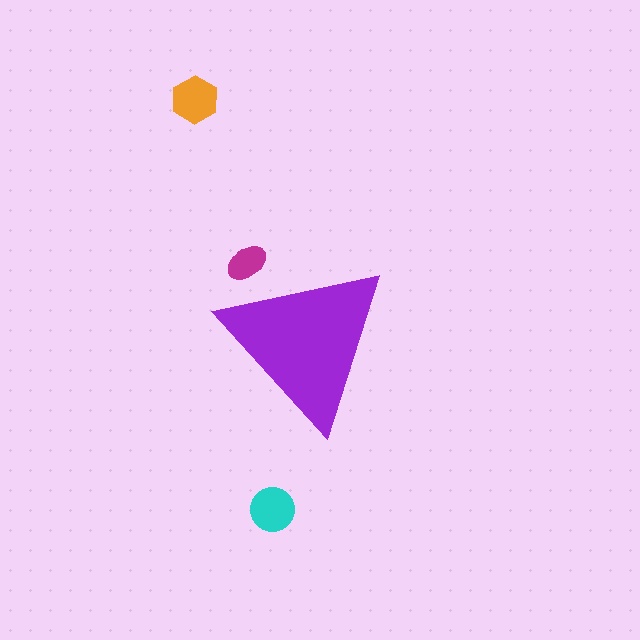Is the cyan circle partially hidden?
No, the cyan circle is fully visible.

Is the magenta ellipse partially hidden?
Yes, the magenta ellipse is partially hidden behind the purple triangle.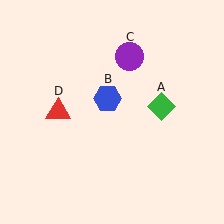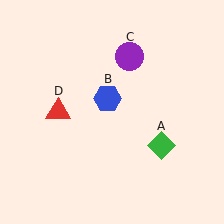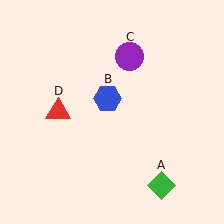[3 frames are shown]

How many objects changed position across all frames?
1 object changed position: green diamond (object A).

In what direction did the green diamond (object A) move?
The green diamond (object A) moved down.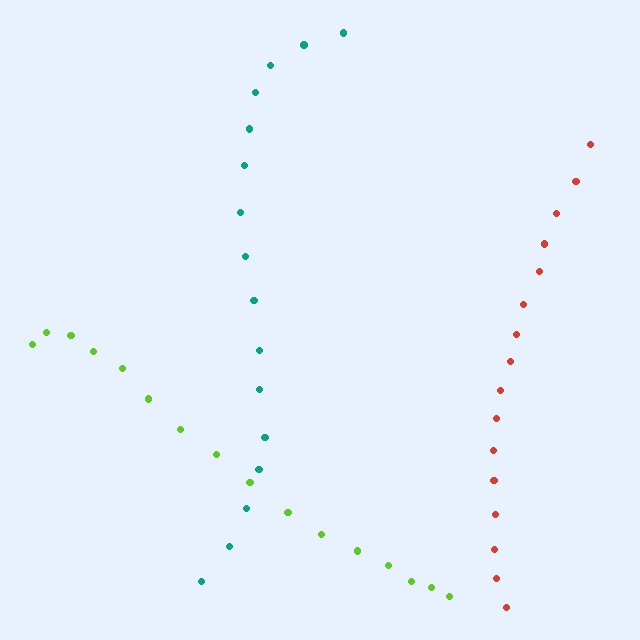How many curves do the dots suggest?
There are 3 distinct paths.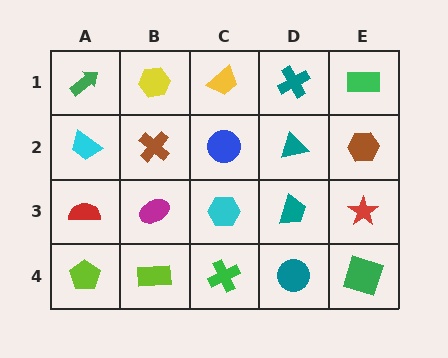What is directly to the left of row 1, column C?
A yellow hexagon.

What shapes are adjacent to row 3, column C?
A blue circle (row 2, column C), a green cross (row 4, column C), a magenta ellipse (row 3, column B), a teal trapezoid (row 3, column D).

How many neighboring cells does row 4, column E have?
2.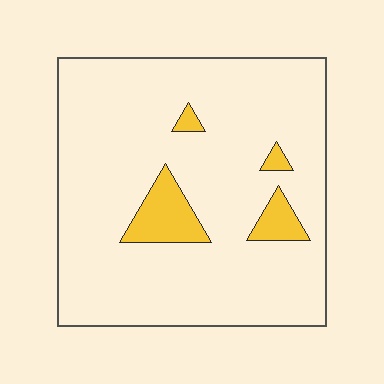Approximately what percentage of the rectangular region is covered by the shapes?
Approximately 10%.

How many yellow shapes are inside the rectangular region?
4.